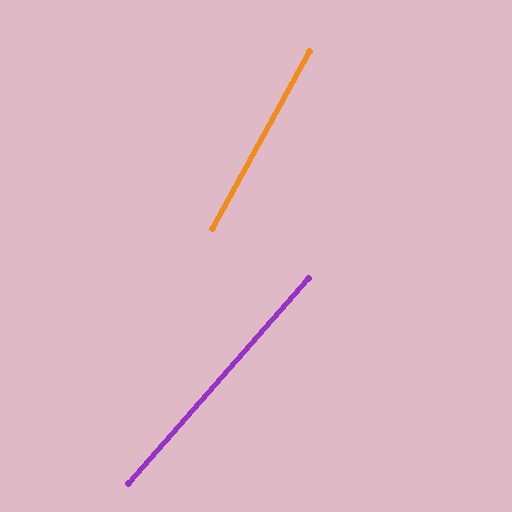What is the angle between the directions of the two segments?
Approximately 13 degrees.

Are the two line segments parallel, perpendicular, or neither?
Neither parallel nor perpendicular — they differ by about 13°.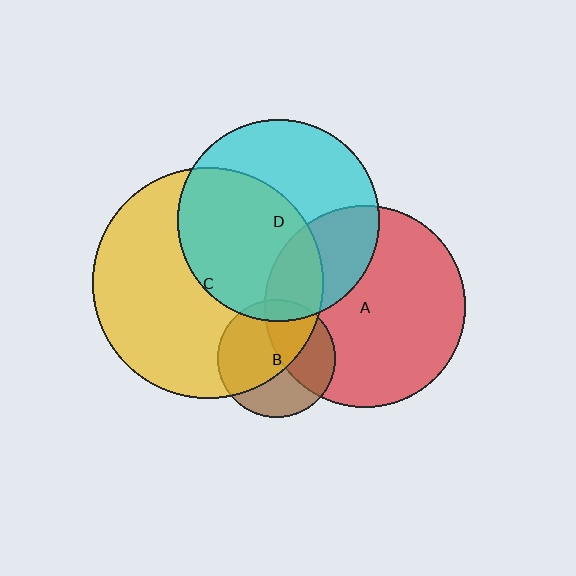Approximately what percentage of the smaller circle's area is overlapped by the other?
Approximately 10%.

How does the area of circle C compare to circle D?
Approximately 1.3 times.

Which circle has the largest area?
Circle C (yellow).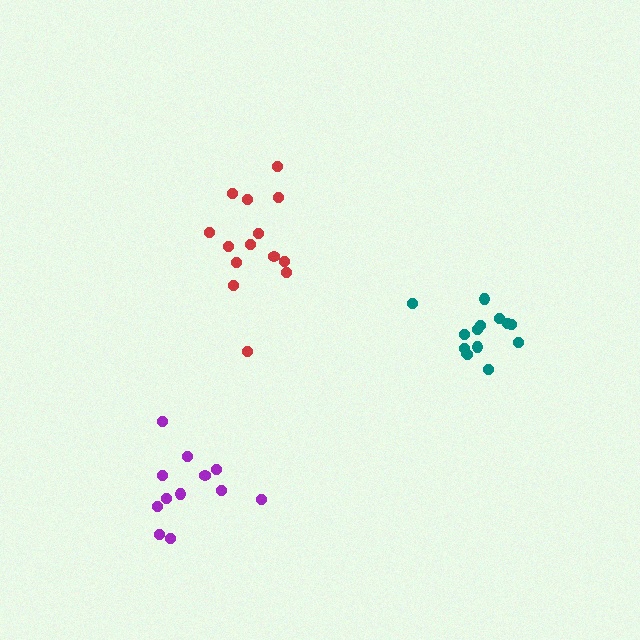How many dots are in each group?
Group 1: 14 dots, Group 2: 14 dots, Group 3: 12 dots (40 total).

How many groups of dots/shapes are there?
There are 3 groups.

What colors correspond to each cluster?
The clusters are colored: red, teal, purple.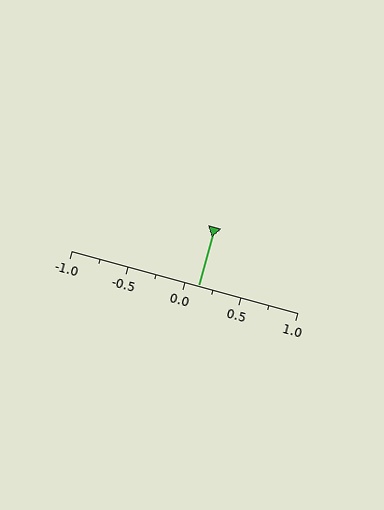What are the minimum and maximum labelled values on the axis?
The axis runs from -1.0 to 1.0.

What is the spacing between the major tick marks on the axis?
The major ticks are spaced 0.5 apart.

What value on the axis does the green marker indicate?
The marker indicates approximately 0.12.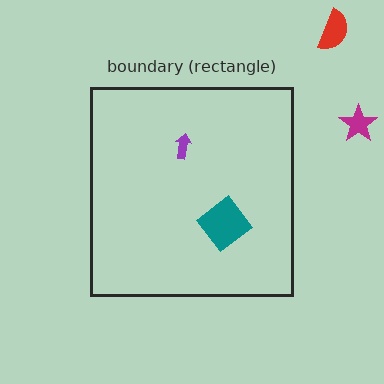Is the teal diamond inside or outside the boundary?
Inside.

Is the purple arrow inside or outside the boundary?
Inside.